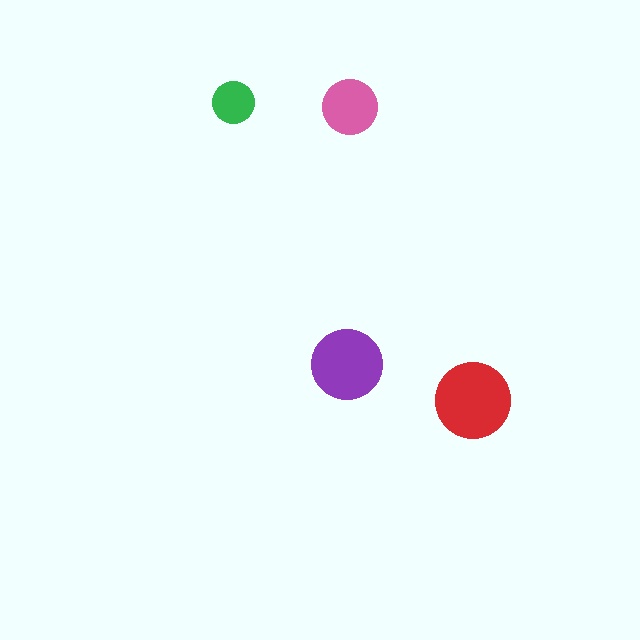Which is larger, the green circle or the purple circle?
The purple one.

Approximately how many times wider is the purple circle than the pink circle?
About 1.5 times wider.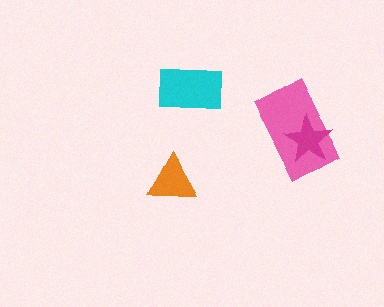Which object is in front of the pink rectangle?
The magenta star is in front of the pink rectangle.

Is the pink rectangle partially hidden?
Yes, it is partially covered by another shape.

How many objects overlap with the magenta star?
1 object overlaps with the magenta star.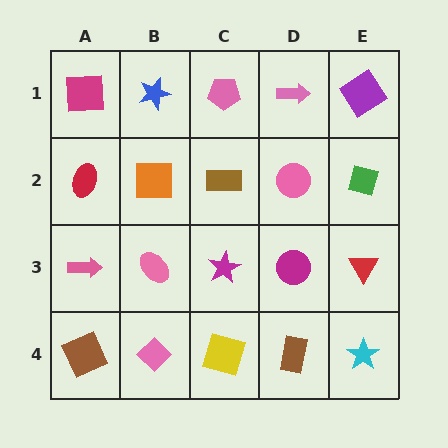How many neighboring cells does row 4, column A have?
2.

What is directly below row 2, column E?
A red triangle.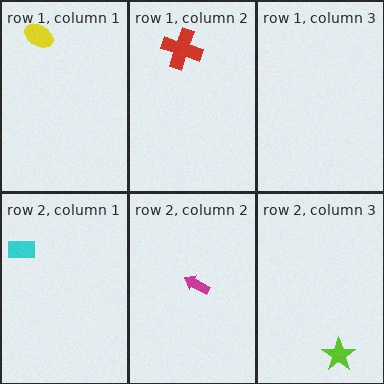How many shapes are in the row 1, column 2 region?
1.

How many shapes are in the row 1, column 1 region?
1.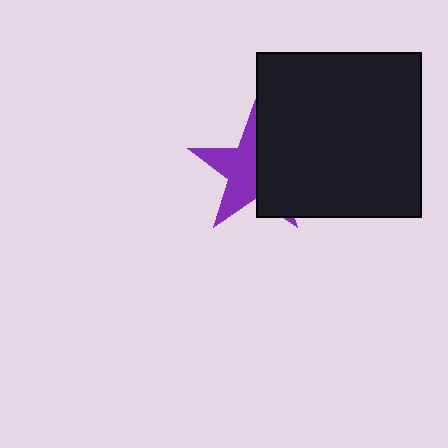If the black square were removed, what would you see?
You would see the complete purple star.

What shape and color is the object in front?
The object in front is a black square.